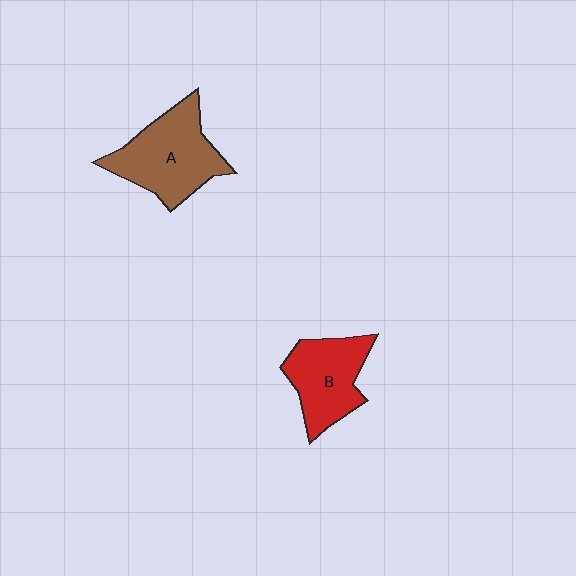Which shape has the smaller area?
Shape B (red).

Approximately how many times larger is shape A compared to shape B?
Approximately 1.2 times.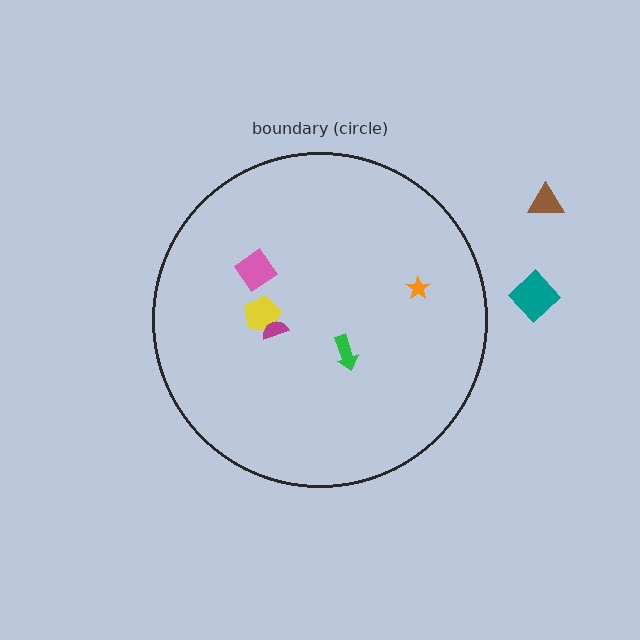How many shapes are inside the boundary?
5 inside, 2 outside.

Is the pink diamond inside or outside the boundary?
Inside.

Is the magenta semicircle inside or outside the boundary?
Inside.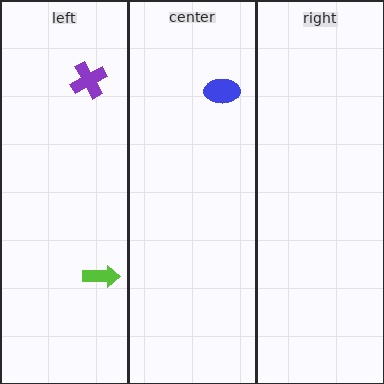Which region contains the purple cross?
The left region.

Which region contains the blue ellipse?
The center region.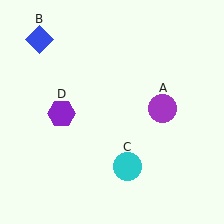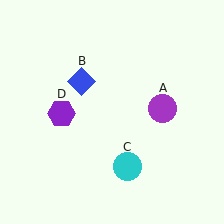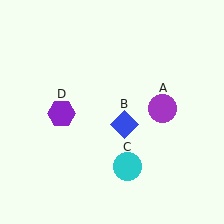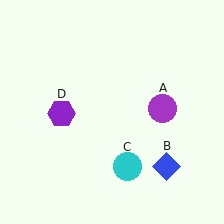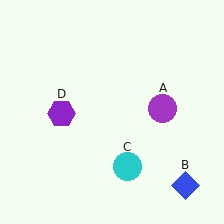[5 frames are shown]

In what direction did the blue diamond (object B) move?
The blue diamond (object B) moved down and to the right.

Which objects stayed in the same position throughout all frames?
Purple circle (object A) and cyan circle (object C) and purple hexagon (object D) remained stationary.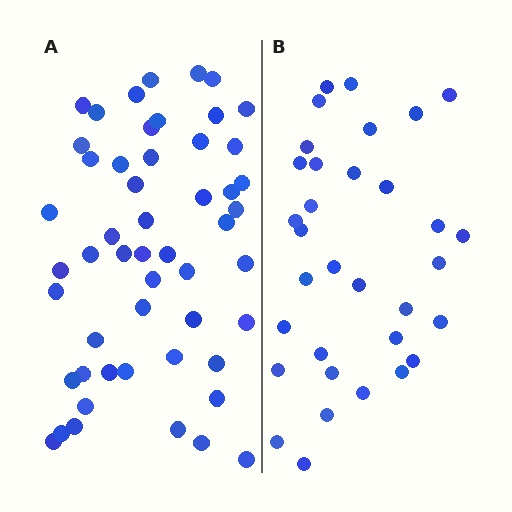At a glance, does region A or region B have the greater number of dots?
Region A (the left region) has more dots.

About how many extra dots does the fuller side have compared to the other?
Region A has approximately 20 more dots than region B.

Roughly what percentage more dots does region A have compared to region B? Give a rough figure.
About 60% more.